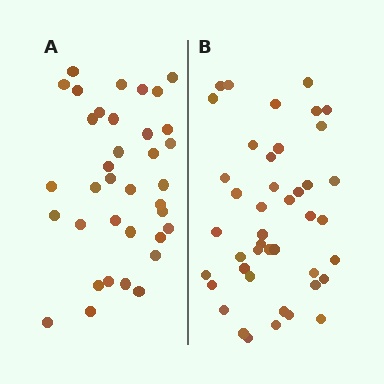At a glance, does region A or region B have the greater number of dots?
Region B (the right region) has more dots.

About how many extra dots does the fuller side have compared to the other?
Region B has roughly 8 or so more dots than region A.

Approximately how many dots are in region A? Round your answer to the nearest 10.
About 40 dots. (The exact count is 36, which rounds to 40.)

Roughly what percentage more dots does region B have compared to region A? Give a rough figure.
About 20% more.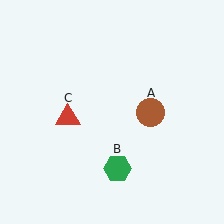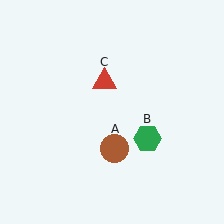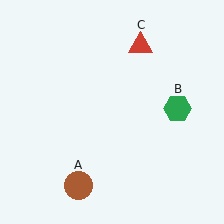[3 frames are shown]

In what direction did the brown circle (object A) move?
The brown circle (object A) moved down and to the left.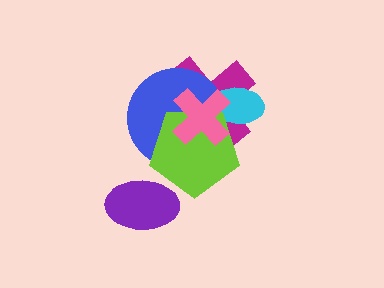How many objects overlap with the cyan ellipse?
4 objects overlap with the cyan ellipse.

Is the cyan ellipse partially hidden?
Yes, it is partially covered by another shape.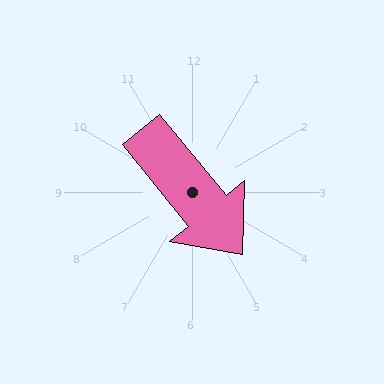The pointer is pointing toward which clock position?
Roughly 5 o'clock.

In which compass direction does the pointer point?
Southeast.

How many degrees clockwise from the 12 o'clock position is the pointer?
Approximately 141 degrees.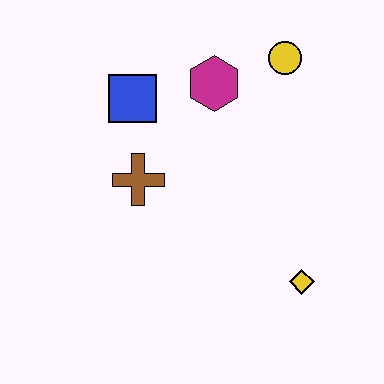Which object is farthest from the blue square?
The yellow diamond is farthest from the blue square.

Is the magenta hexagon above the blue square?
Yes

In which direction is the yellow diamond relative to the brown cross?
The yellow diamond is to the right of the brown cross.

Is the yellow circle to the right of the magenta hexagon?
Yes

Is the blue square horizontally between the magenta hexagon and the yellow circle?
No